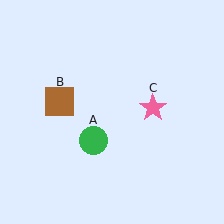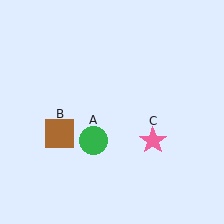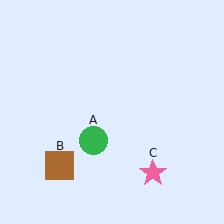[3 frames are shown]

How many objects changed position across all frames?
2 objects changed position: brown square (object B), pink star (object C).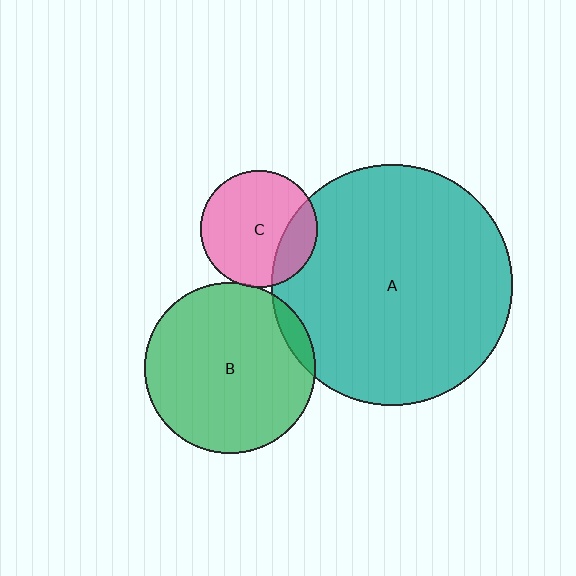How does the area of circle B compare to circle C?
Approximately 2.2 times.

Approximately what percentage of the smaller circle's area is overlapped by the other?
Approximately 20%.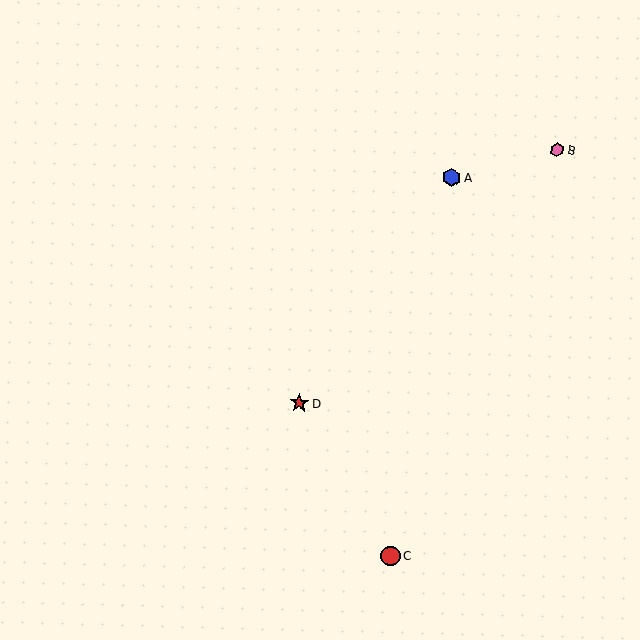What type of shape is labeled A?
Shape A is a blue hexagon.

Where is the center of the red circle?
The center of the red circle is at (390, 556).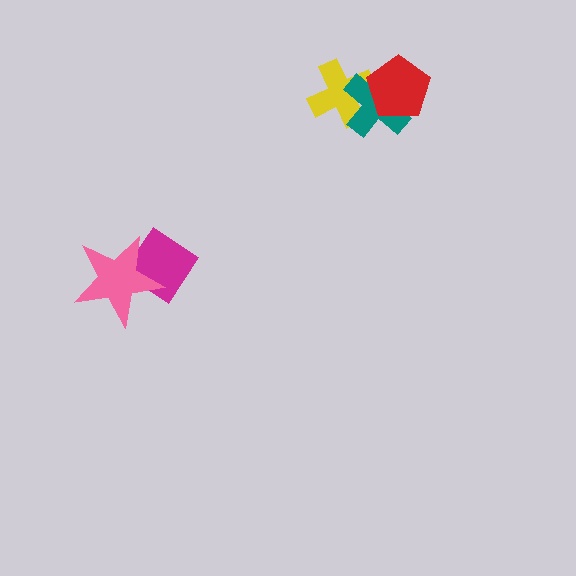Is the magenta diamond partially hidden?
Yes, it is partially covered by another shape.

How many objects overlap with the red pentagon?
2 objects overlap with the red pentagon.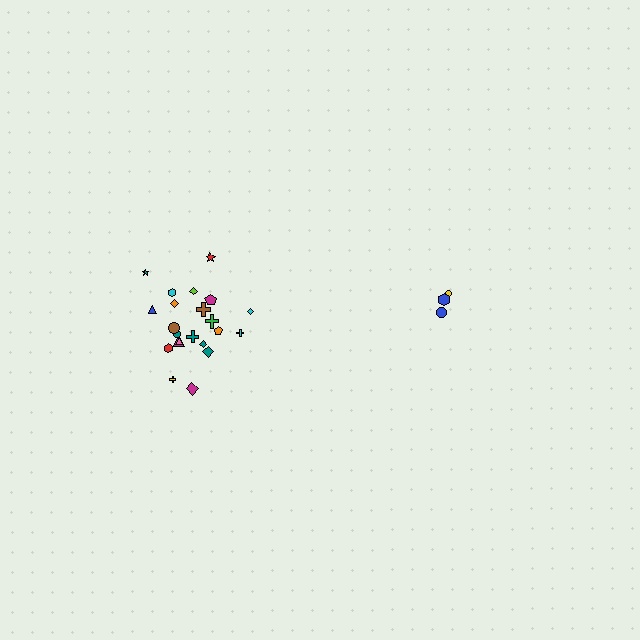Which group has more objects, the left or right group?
The left group.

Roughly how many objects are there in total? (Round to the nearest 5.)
Roughly 25 objects in total.